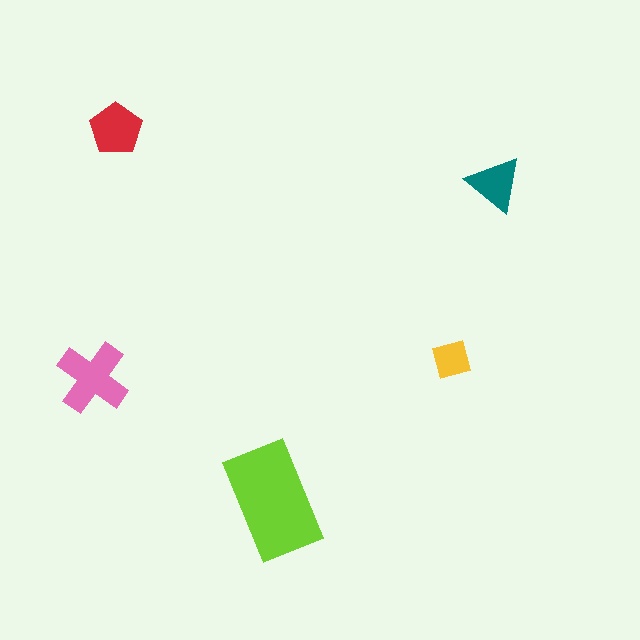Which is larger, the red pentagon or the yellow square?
The red pentagon.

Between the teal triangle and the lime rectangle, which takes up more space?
The lime rectangle.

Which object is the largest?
The lime rectangle.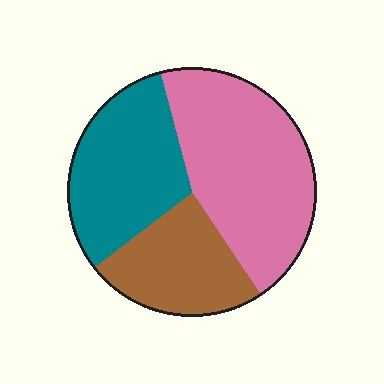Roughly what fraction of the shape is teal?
Teal takes up about one third (1/3) of the shape.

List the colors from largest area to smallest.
From largest to smallest: pink, teal, brown.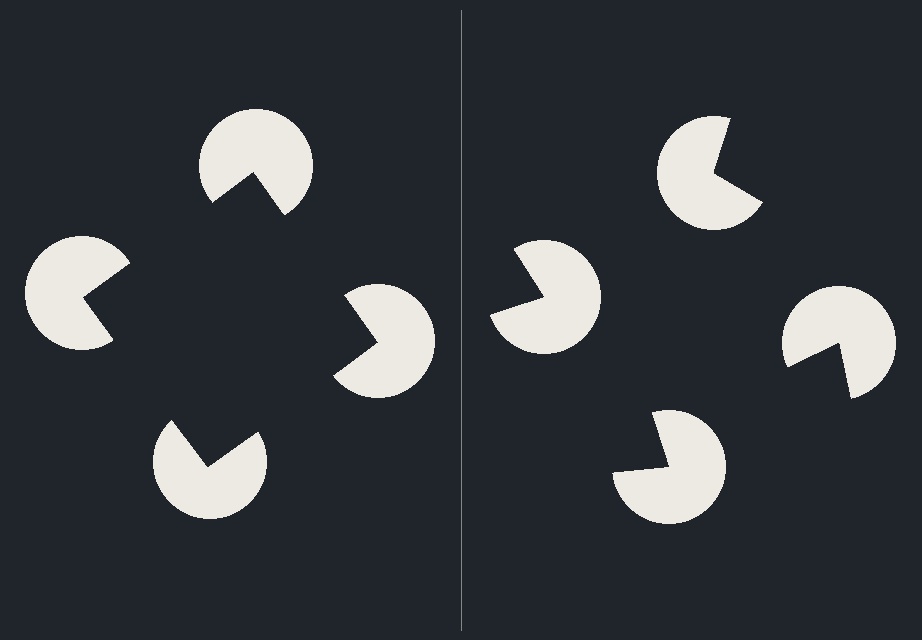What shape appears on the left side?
An illusory square.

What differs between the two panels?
The pac-man discs are positioned identically on both sides; only the wedge orientations differ. On the left they align to a square; on the right they are misaligned.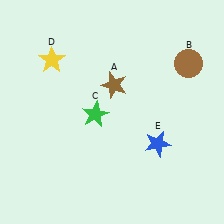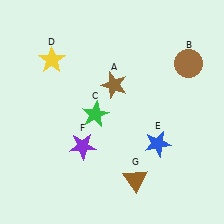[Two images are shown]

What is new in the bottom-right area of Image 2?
A brown triangle (G) was added in the bottom-right area of Image 2.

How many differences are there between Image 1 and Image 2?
There are 2 differences between the two images.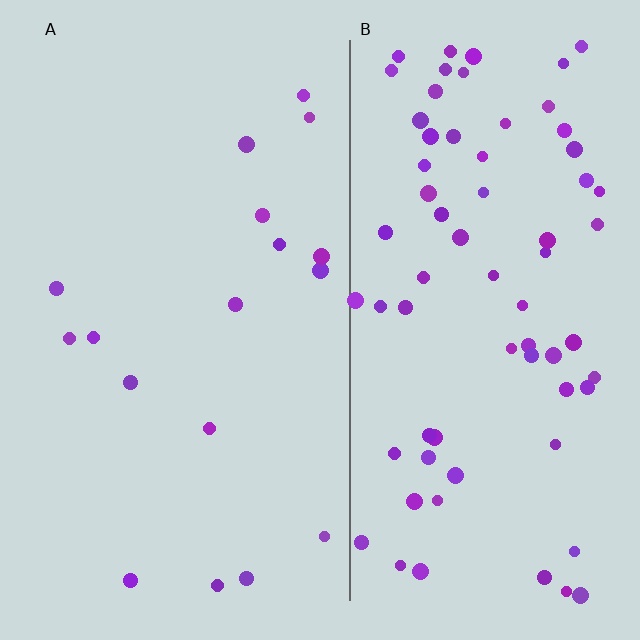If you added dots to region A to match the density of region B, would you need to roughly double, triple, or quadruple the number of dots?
Approximately quadruple.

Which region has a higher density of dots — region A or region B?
B (the right).